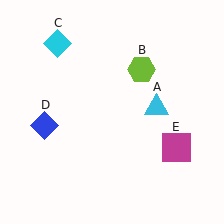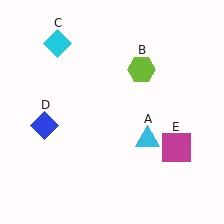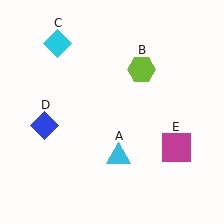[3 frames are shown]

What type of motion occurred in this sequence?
The cyan triangle (object A) rotated clockwise around the center of the scene.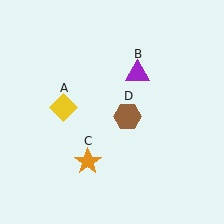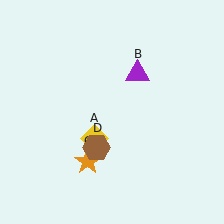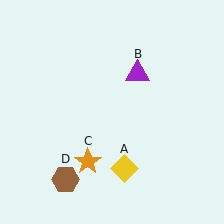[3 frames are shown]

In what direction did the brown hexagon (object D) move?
The brown hexagon (object D) moved down and to the left.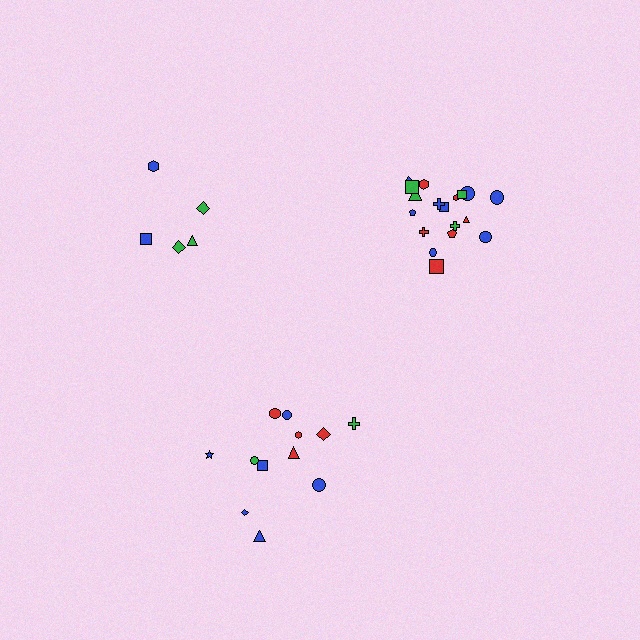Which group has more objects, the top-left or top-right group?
The top-right group.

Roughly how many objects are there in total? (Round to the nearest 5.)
Roughly 35 objects in total.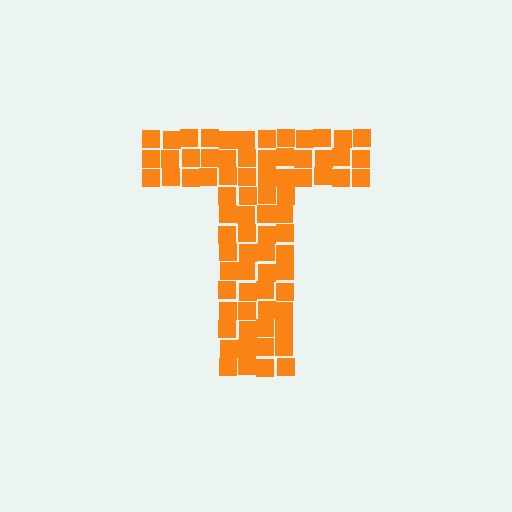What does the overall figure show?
The overall figure shows the letter T.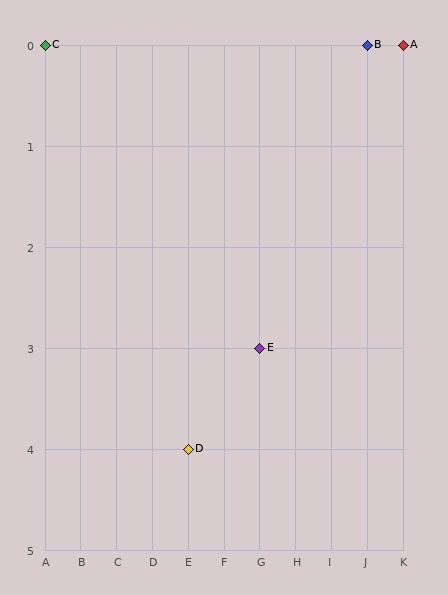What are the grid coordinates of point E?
Point E is at grid coordinates (G, 3).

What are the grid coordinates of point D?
Point D is at grid coordinates (E, 4).